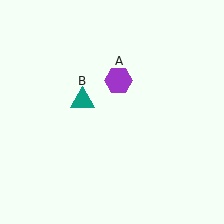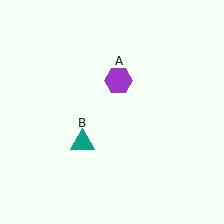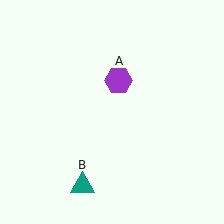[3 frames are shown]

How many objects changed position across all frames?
1 object changed position: teal triangle (object B).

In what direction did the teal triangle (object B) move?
The teal triangle (object B) moved down.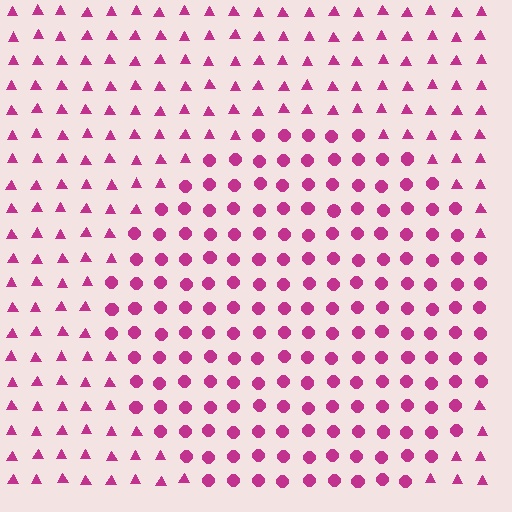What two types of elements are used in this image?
The image uses circles inside the circle region and triangles outside it.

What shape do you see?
I see a circle.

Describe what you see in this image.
The image is filled with small magenta elements arranged in a uniform grid. A circle-shaped region contains circles, while the surrounding area contains triangles. The boundary is defined purely by the change in element shape.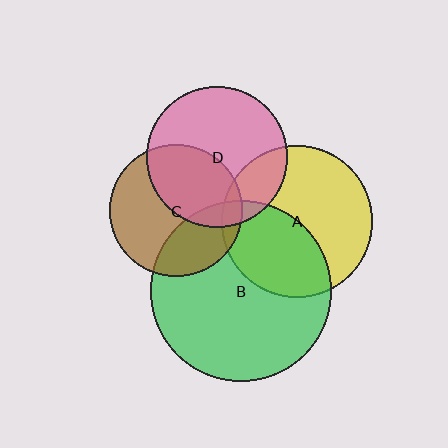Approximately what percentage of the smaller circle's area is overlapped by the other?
Approximately 30%.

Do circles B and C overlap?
Yes.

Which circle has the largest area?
Circle B (green).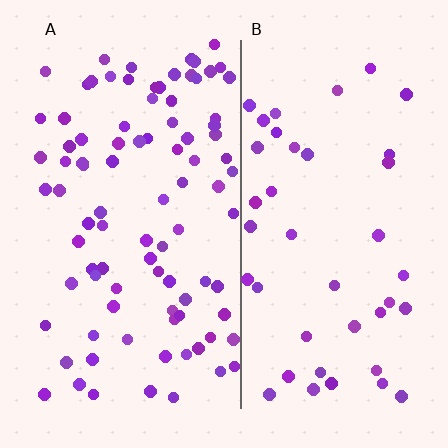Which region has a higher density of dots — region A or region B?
A (the left).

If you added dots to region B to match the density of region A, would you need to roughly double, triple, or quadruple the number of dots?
Approximately double.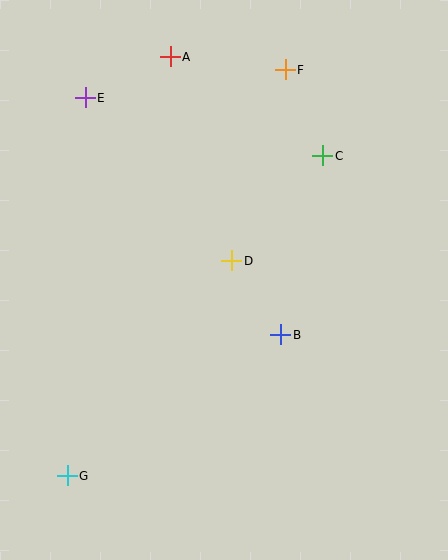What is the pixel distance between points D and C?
The distance between D and C is 139 pixels.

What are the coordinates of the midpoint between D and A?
The midpoint between D and A is at (201, 159).